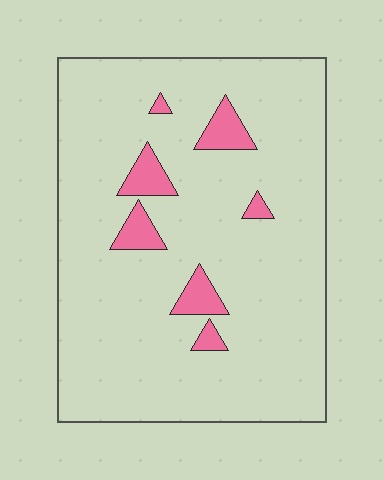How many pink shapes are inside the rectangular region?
7.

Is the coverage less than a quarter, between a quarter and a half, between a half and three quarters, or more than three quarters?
Less than a quarter.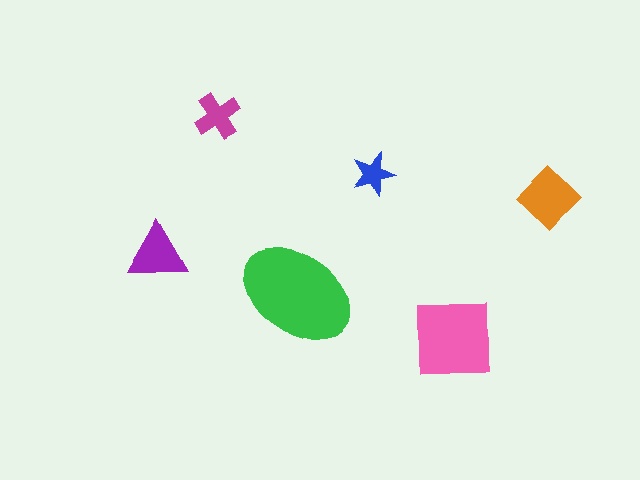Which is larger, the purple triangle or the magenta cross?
The purple triangle.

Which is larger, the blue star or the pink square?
The pink square.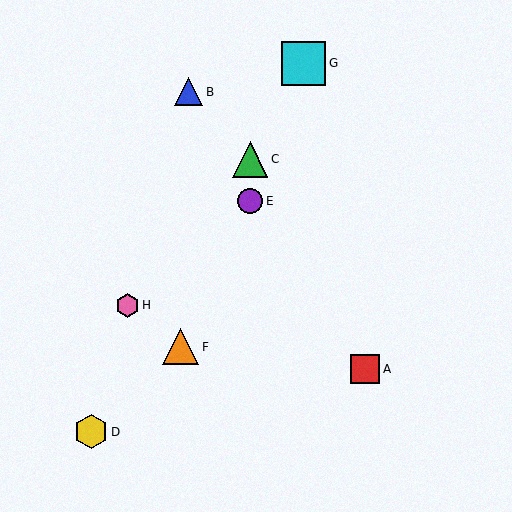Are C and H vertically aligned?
No, C is at x≈250 and H is at x≈127.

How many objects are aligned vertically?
2 objects (C, E) are aligned vertically.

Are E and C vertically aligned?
Yes, both are at x≈250.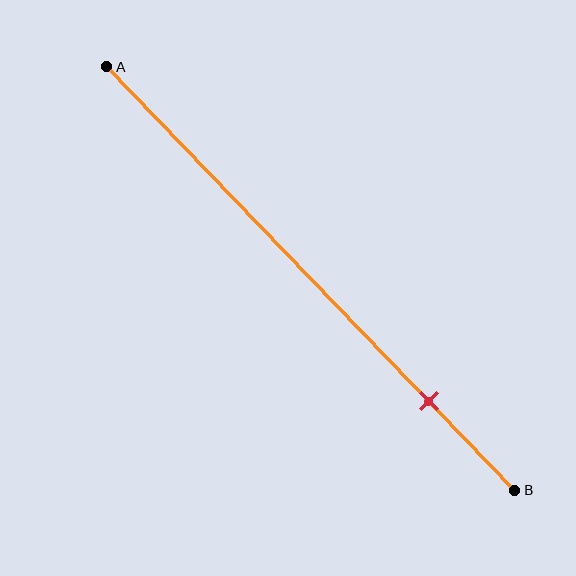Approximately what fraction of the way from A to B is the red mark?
The red mark is approximately 80% of the way from A to B.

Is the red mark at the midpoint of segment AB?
No, the mark is at about 80% from A, not at the 50% midpoint.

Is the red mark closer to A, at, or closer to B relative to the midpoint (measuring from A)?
The red mark is closer to point B than the midpoint of segment AB.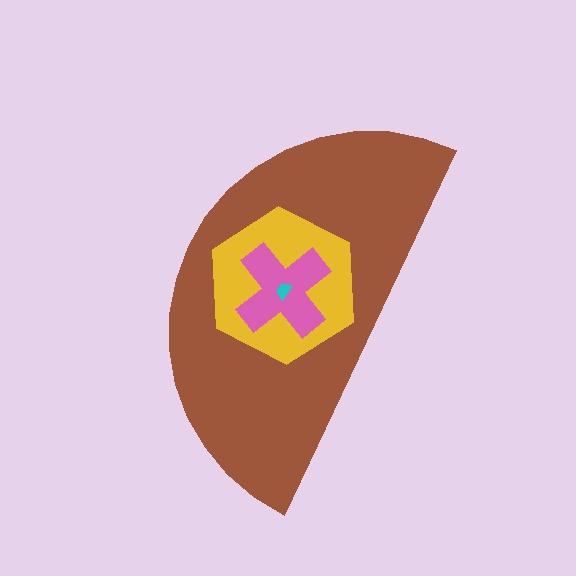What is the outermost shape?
The brown semicircle.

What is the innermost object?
The cyan trapezoid.